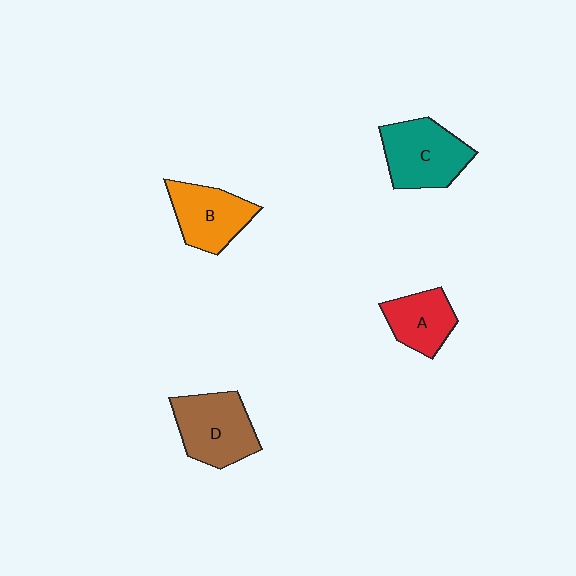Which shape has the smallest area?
Shape A (red).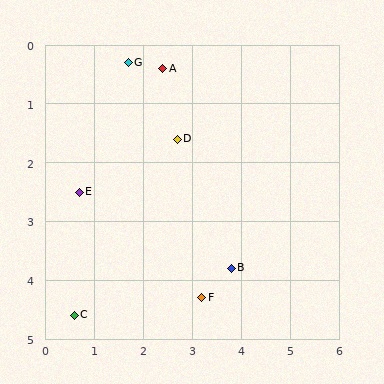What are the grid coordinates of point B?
Point B is at approximately (3.8, 3.8).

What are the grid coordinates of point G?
Point G is at approximately (1.7, 0.3).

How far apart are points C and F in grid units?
Points C and F are about 2.6 grid units apart.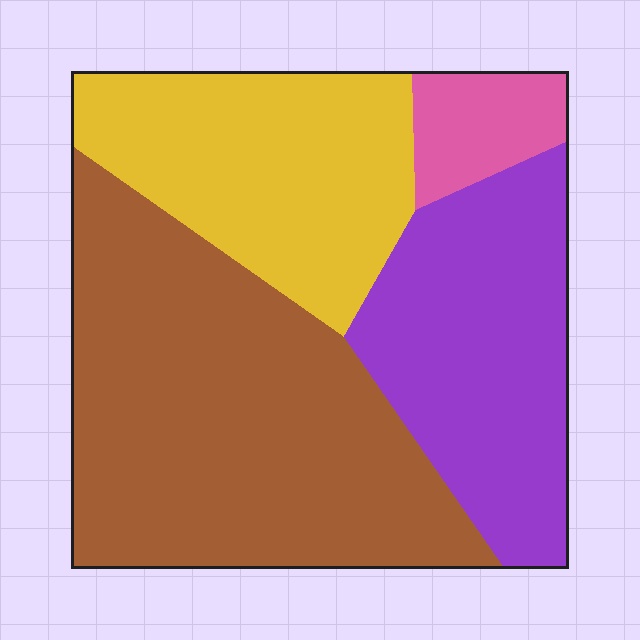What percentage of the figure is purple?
Purple takes up between a quarter and a half of the figure.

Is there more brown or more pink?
Brown.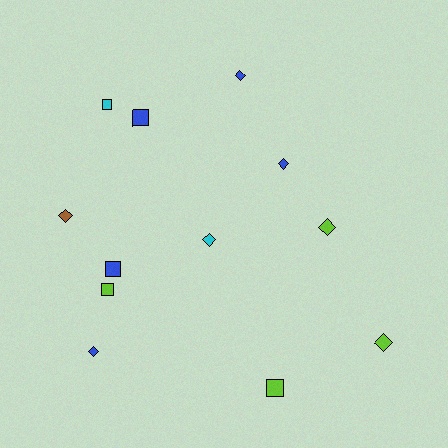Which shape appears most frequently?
Diamond, with 7 objects.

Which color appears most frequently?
Blue, with 5 objects.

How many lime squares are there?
There are 2 lime squares.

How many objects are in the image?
There are 12 objects.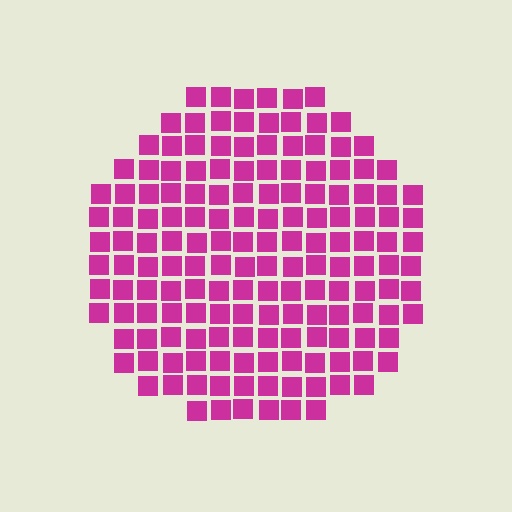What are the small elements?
The small elements are squares.